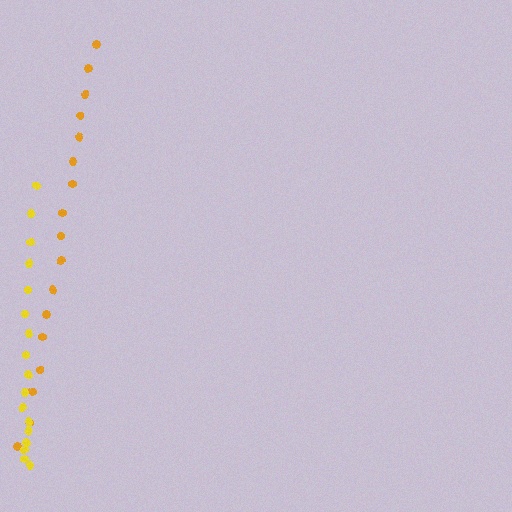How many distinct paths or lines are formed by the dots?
There are 2 distinct paths.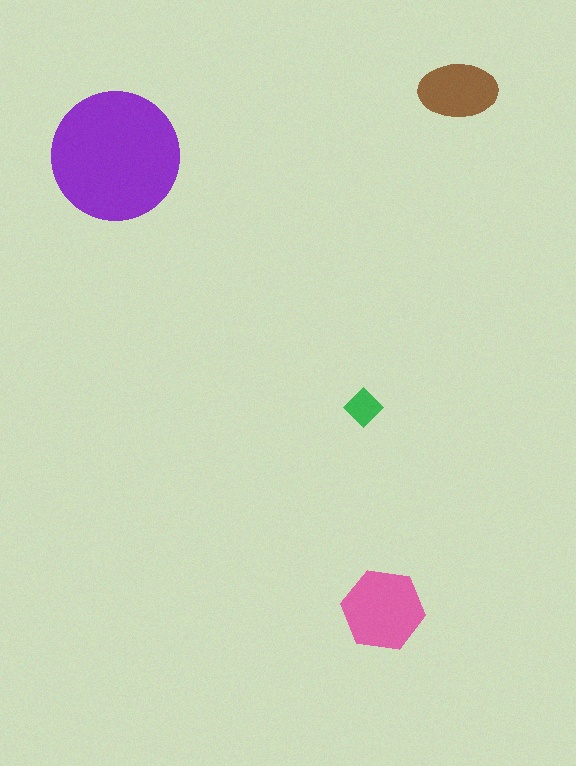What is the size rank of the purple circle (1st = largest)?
1st.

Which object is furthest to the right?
The brown ellipse is rightmost.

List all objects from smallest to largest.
The green diamond, the brown ellipse, the pink hexagon, the purple circle.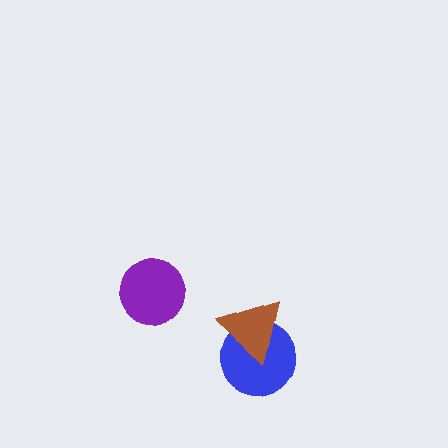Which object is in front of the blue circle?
The brown triangle is in front of the blue circle.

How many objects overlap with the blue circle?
1 object overlaps with the blue circle.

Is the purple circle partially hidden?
No, no other shape covers it.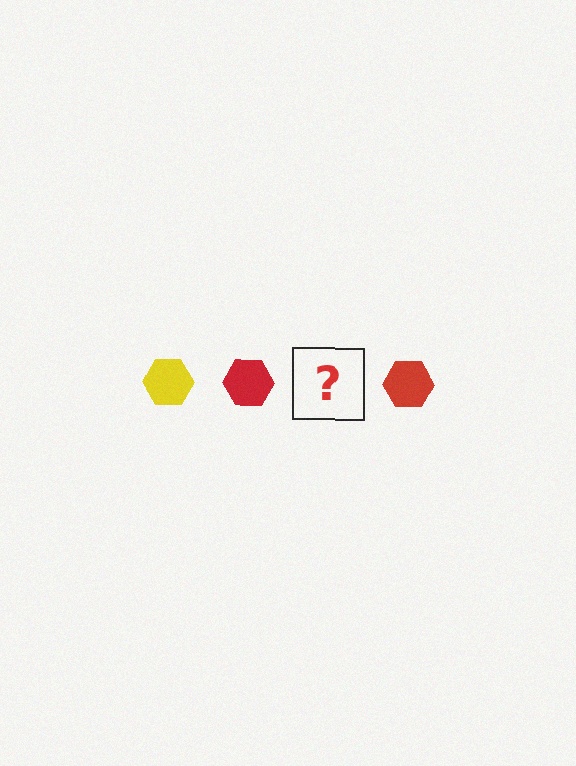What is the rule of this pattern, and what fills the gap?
The rule is that the pattern cycles through yellow, red hexagons. The gap should be filled with a yellow hexagon.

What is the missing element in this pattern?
The missing element is a yellow hexagon.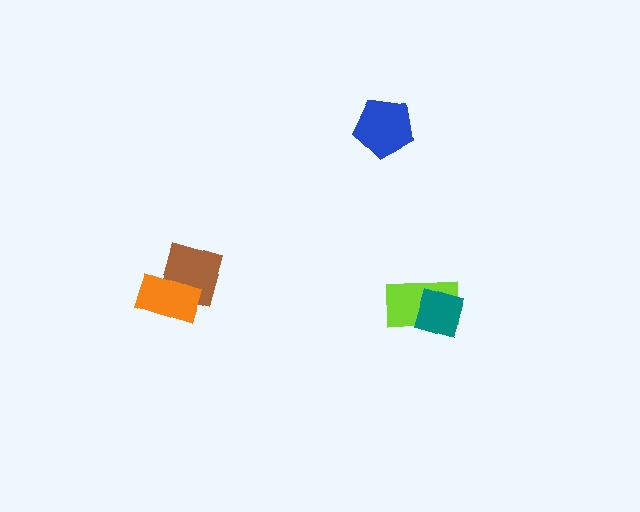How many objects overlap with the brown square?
1 object overlaps with the brown square.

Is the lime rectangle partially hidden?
Yes, it is partially covered by another shape.